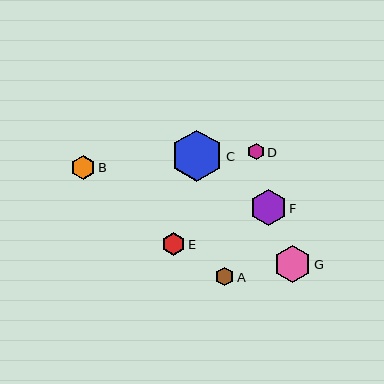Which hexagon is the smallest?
Hexagon D is the smallest with a size of approximately 17 pixels.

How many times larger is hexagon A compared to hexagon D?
Hexagon A is approximately 1.1 times the size of hexagon D.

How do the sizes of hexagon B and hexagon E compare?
Hexagon B and hexagon E are approximately the same size.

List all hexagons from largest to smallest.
From largest to smallest: C, G, F, B, E, A, D.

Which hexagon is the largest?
Hexagon C is the largest with a size of approximately 52 pixels.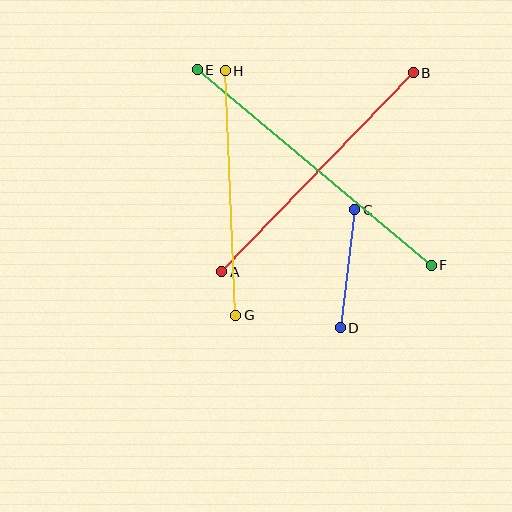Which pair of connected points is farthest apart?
Points E and F are farthest apart.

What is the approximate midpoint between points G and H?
The midpoint is at approximately (231, 193) pixels.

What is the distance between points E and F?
The distance is approximately 305 pixels.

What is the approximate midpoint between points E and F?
The midpoint is at approximately (314, 168) pixels.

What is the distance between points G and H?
The distance is approximately 245 pixels.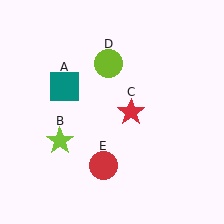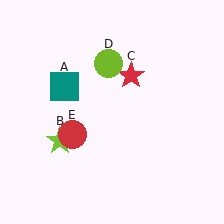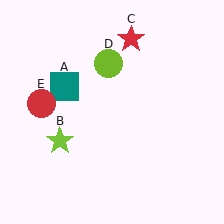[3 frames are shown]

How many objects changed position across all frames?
2 objects changed position: red star (object C), red circle (object E).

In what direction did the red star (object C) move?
The red star (object C) moved up.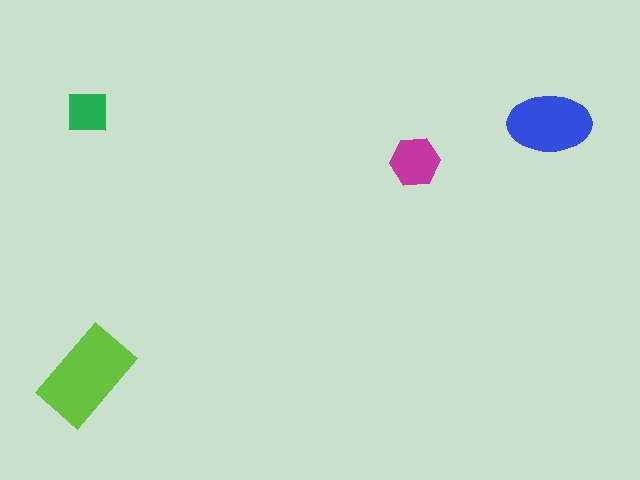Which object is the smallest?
The green square.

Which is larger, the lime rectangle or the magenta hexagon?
The lime rectangle.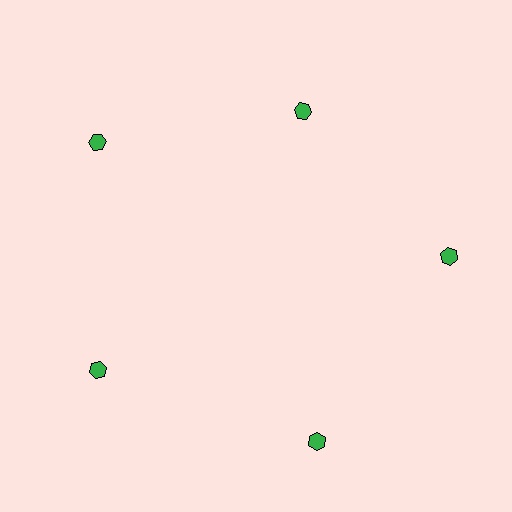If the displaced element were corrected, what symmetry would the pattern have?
It would have 5-fold rotational symmetry — the pattern would map onto itself every 72 degrees.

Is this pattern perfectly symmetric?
No. The 5 green hexagons are arranged in a ring, but one element near the 1 o'clock position is pulled inward toward the center, breaking the 5-fold rotational symmetry.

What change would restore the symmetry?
The symmetry would be restored by moving it outward, back onto the ring so that all 5 hexagons sit at equal angles and equal distance from the center.